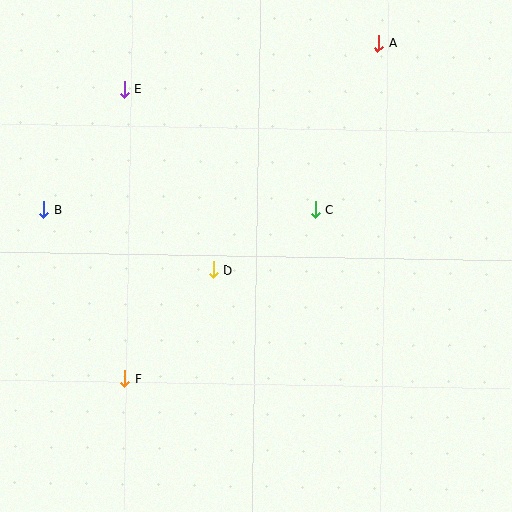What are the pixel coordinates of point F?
Point F is at (125, 379).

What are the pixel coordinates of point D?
Point D is at (213, 270).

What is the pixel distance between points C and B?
The distance between C and B is 271 pixels.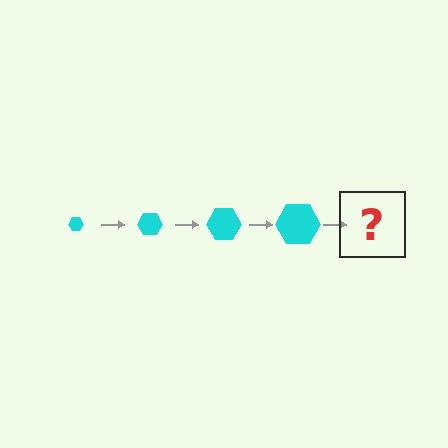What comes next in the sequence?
The next element should be a cyan hexagon, larger than the previous one.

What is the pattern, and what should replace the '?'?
The pattern is that the hexagon gets progressively larger each step. The '?' should be a cyan hexagon, larger than the previous one.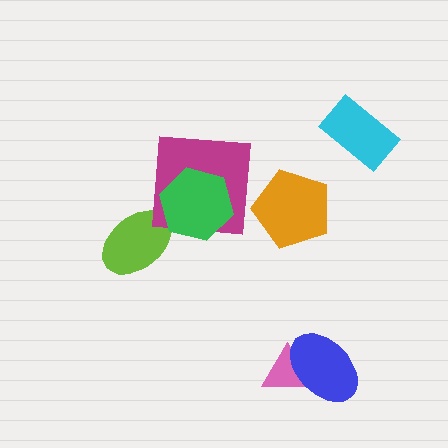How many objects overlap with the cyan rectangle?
0 objects overlap with the cyan rectangle.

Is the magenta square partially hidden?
Yes, it is partially covered by another shape.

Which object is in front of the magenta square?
The green hexagon is in front of the magenta square.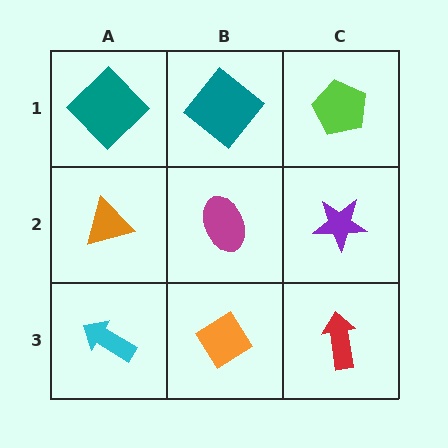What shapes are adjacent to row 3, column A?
An orange triangle (row 2, column A), an orange diamond (row 3, column B).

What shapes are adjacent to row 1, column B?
A magenta ellipse (row 2, column B), a teal diamond (row 1, column A), a lime pentagon (row 1, column C).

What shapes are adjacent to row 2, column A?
A teal diamond (row 1, column A), a cyan arrow (row 3, column A), a magenta ellipse (row 2, column B).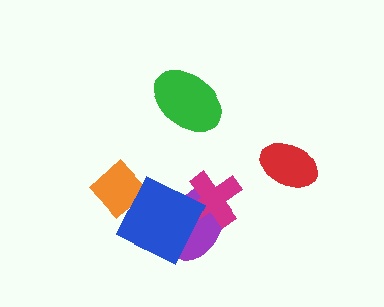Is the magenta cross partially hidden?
Yes, it is partially covered by another shape.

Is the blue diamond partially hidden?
No, no other shape covers it.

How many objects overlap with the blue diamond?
3 objects overlap with the blue diamond.